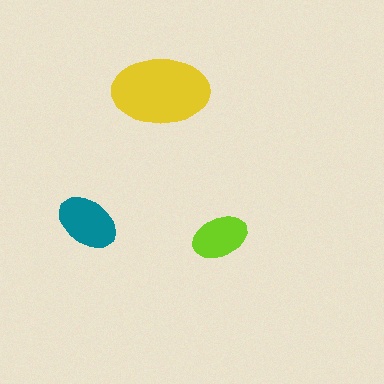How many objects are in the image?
There are 3 objects in the image.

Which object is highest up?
The yellow ellipse is topmost.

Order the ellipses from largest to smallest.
the yellow one, the teal one, the lime one.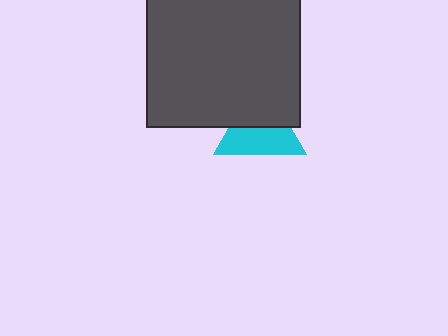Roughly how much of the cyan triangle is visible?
About half of it is visible (roughly 57%).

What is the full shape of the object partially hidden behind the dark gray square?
The partially hidden object is a cyan triangle.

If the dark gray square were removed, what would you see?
You would see the complete cyan triangle.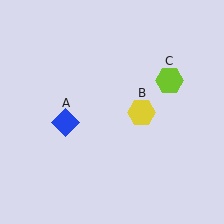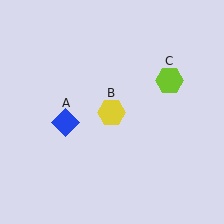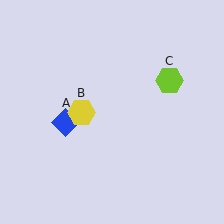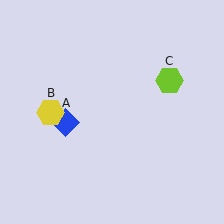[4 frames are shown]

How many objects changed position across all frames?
1 object changed position: yellow hexagon (object B).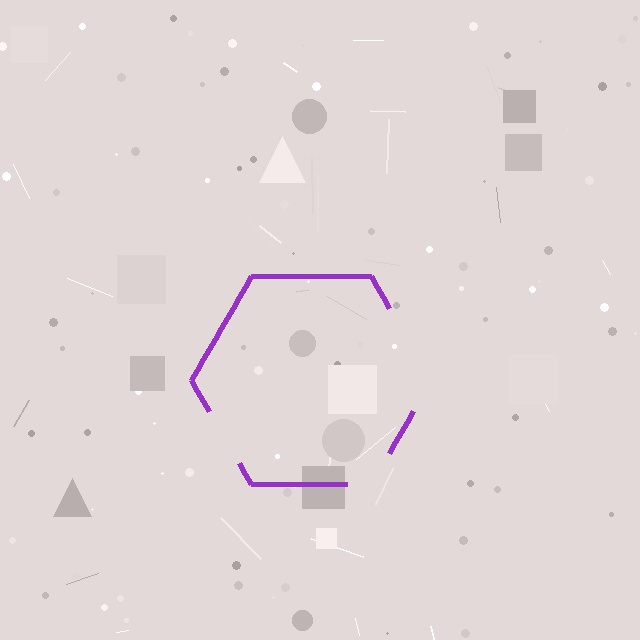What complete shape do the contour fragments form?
The contour fragments form a hexagon.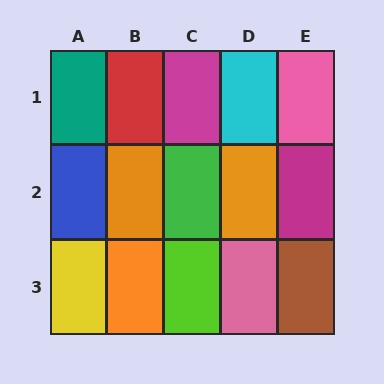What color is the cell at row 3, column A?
Yellow.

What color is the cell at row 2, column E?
Magenta.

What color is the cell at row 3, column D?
Pink.